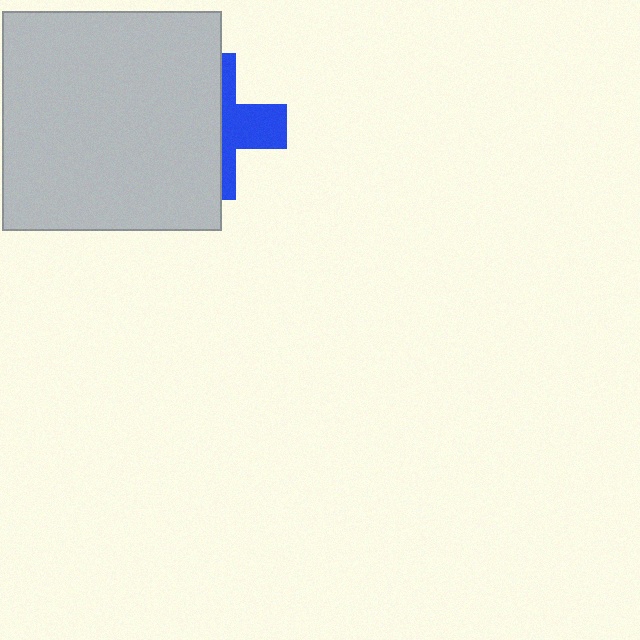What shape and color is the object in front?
The object in front is a light gray square.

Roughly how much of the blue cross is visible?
A small part of it is visible (roughly 40%).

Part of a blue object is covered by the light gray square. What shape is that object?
It is a cross.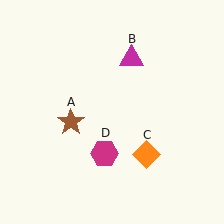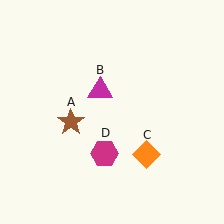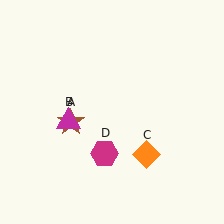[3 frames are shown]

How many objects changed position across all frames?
1 object changed position: magenta triangle (object B).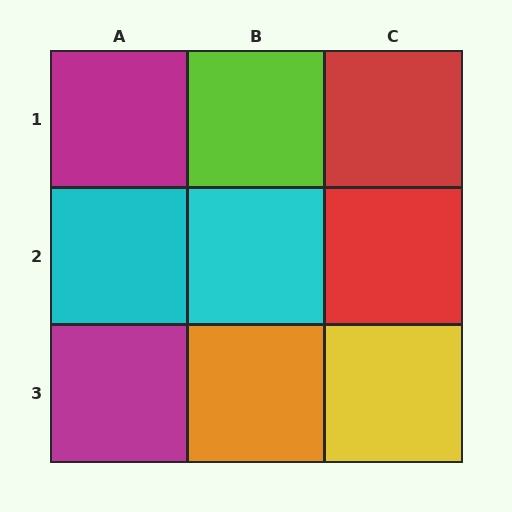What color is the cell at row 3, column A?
Magenta.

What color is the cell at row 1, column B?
Lime.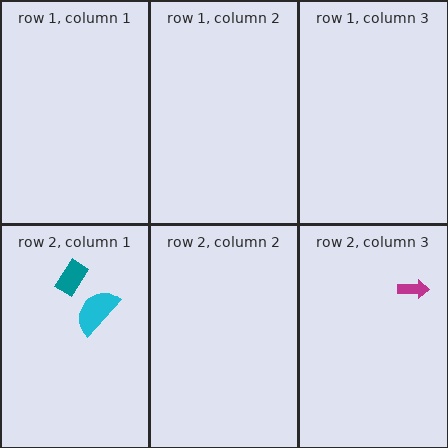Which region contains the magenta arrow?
The row 2, column 3 region.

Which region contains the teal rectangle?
The row 2, column 1 region.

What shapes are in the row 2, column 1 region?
The cyan semicircle, the teal rectangle.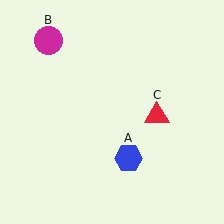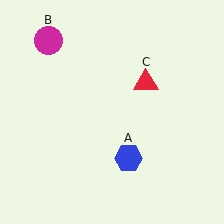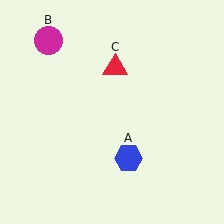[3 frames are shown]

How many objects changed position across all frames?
1 object changed position: red triangle (object C).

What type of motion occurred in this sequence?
The red triangle (object C) rotated counterclockwise around the center of the scene.